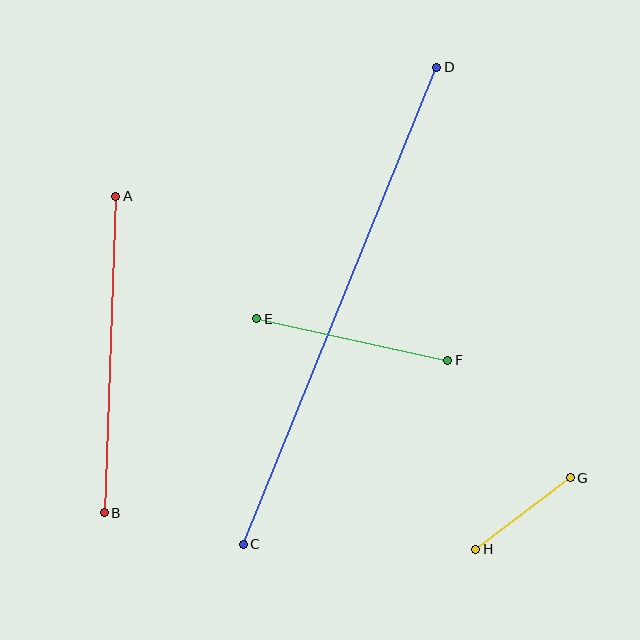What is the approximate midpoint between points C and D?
The midpoint is at approximately (340, 306) pixels.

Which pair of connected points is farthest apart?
Points C and D are farthest apart.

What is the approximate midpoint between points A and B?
The midpoint is at approximately (110, 354) pixels.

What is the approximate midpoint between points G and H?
The midpoint is at approximately (523, 513) pixels.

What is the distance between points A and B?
The distance is approximately 316 pixels.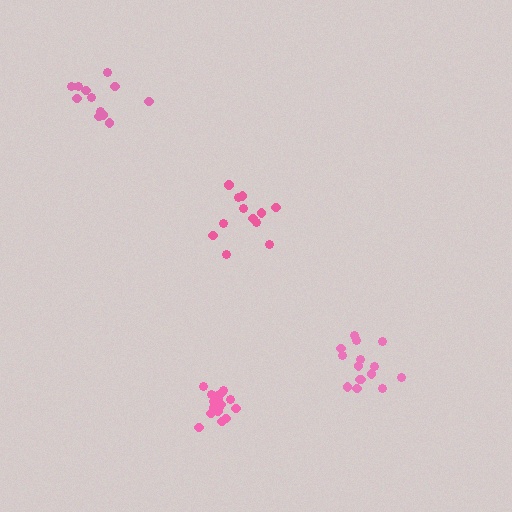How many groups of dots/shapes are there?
There are 4 groups.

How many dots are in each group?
Group 1: 12 dots, Group 2: 17 dots, Group 3: 15 dots, Group 4: 12 dots (56 total).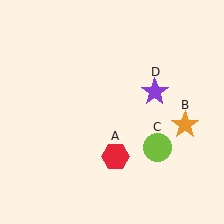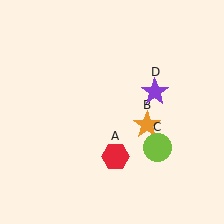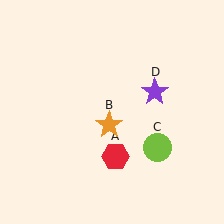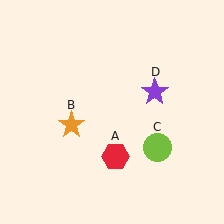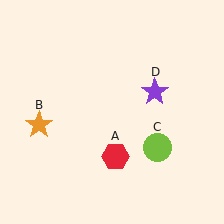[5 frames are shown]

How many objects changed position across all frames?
1 object changed position: orange star (object B).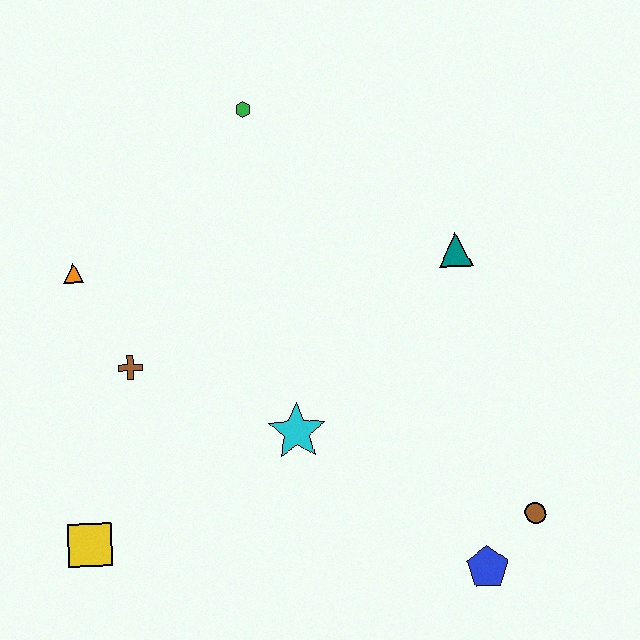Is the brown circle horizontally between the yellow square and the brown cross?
No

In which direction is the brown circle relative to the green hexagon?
The brown circle is below the green hexagon.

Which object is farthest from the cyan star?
The green hexagon is farthest from the cyan star.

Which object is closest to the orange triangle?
The brown cross is closest to the orange triangle.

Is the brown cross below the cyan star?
No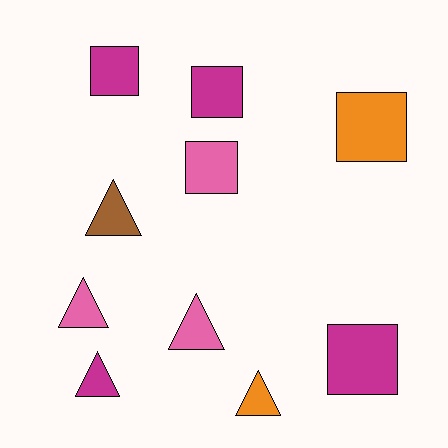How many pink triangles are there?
There are 2 pink triangles.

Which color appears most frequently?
Magenta, with 4 objects.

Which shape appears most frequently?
Triangle, with 5 objects.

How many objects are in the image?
There are 10 objects.